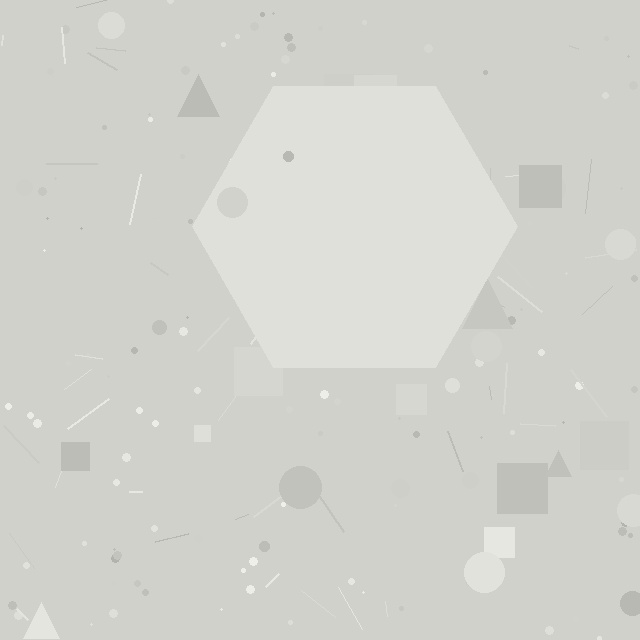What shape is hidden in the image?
A hexagon is hidden in the image.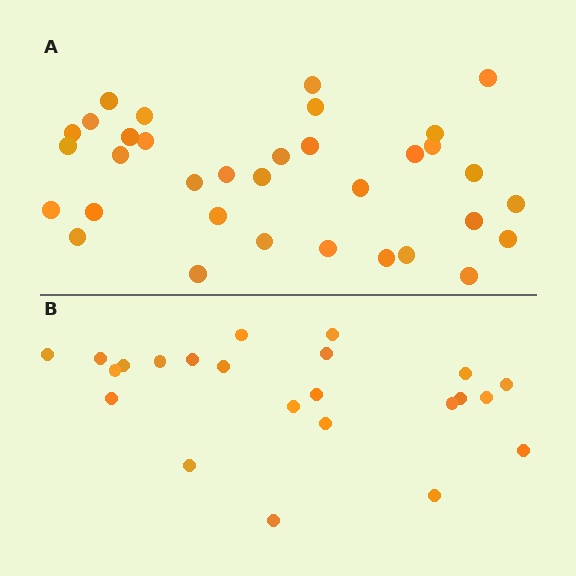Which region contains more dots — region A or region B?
Region A (the top region) has more dots.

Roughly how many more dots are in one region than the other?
Region A has roughly 12 or so more dots than region B.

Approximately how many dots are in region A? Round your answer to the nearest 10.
About 30 dots. (The exact count is 34, which rounds to 30.)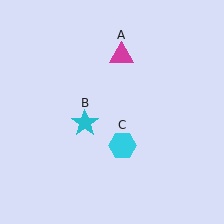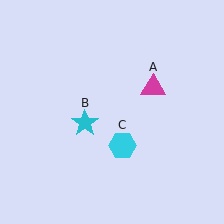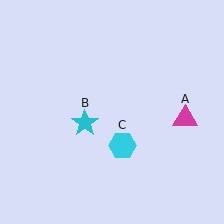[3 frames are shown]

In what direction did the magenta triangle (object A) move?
The magenta triangle (object A) moved down and to the right.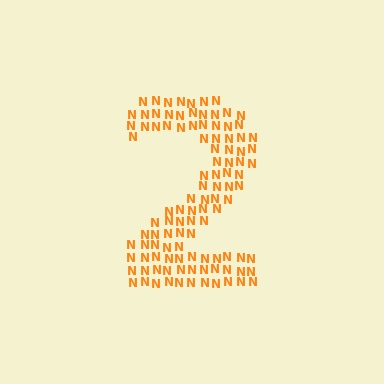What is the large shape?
The large shape is the digit 2.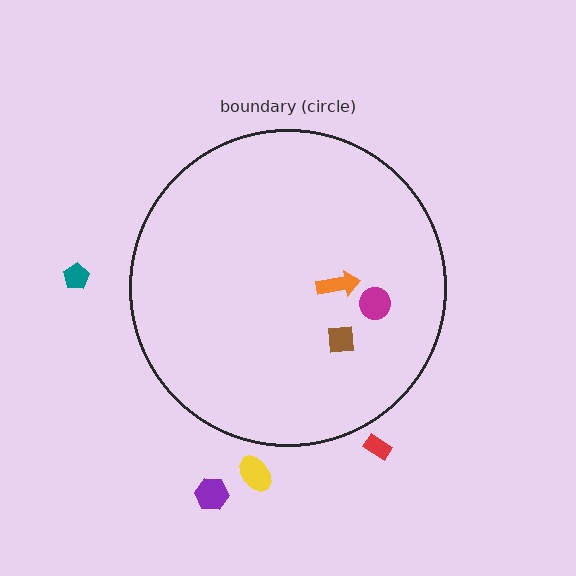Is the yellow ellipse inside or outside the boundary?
Outside.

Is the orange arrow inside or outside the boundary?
Inside.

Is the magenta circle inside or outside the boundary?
Inside.